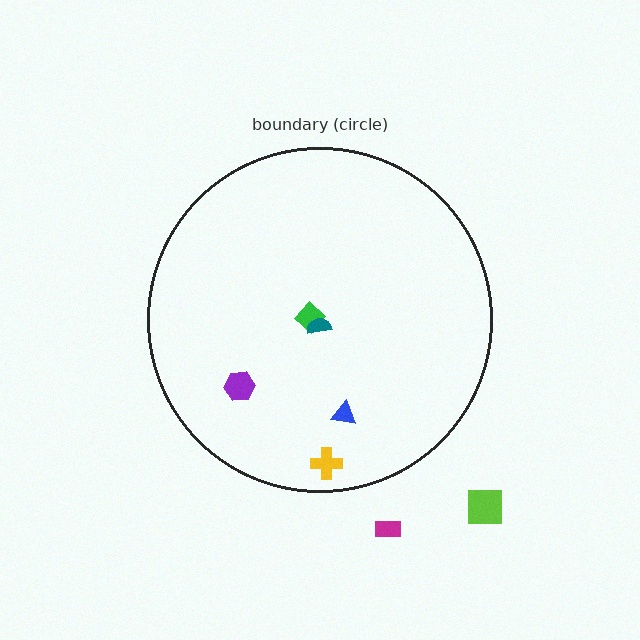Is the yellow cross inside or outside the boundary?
Inside.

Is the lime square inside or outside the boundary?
Outside.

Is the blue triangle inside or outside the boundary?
Inside.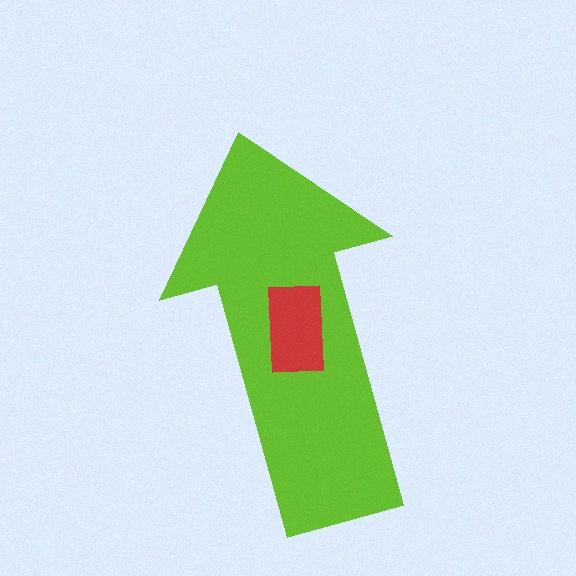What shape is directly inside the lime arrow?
The red rectangle.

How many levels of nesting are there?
2.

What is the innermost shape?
The red rectangle.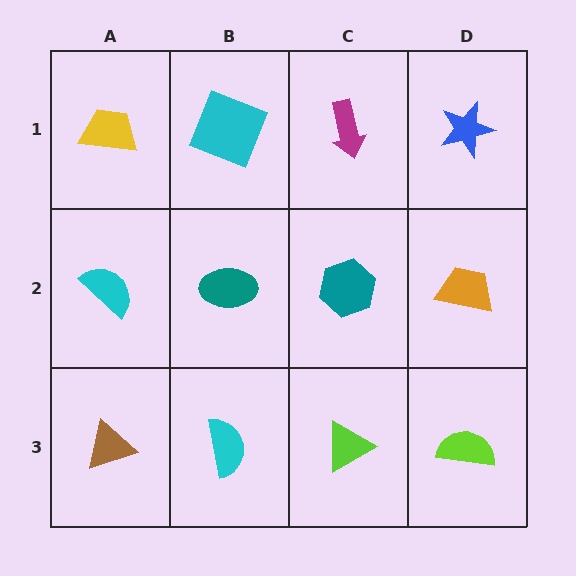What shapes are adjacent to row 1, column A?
A cyan semicircle (row 2, column A), a cyan square (row 1, column B).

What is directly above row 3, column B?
A teal ellipse.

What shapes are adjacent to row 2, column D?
A blue star (row 1, column D), a lime semicircle (row 3, column D), a teal hexagon (row 2, column C).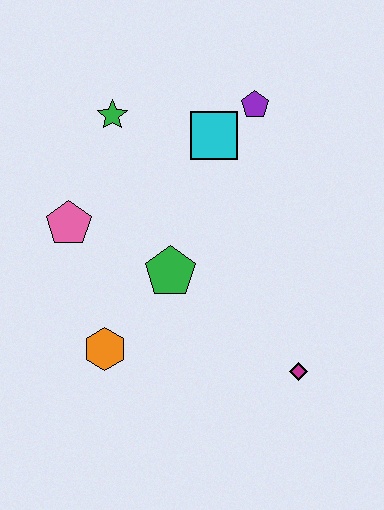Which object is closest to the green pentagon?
The orange hexagon is closest to the green pentagon.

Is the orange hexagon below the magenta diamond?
No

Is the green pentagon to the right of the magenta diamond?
No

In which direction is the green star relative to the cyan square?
The green star is to the left of the cyan square.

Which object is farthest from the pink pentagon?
The magenta diamond is farthest from the pink pentagon.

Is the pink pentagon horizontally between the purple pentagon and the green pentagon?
No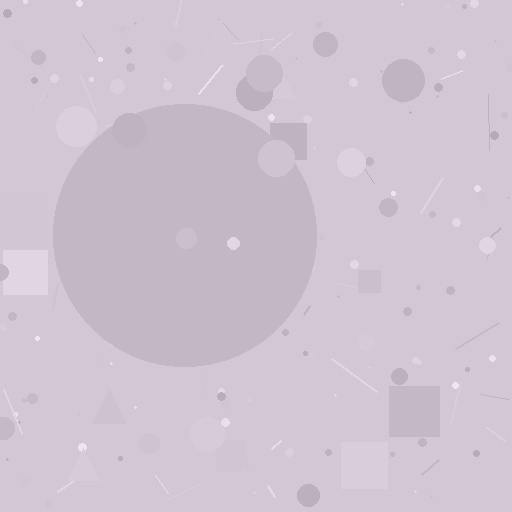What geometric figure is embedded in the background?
A circle is embedded in the background.